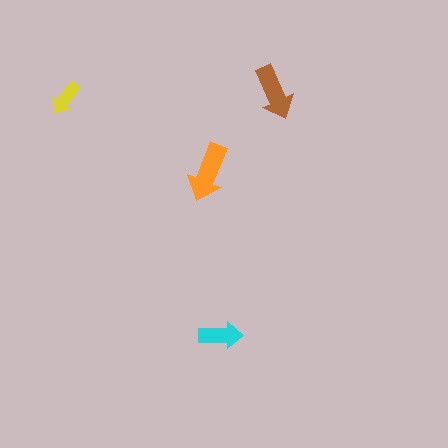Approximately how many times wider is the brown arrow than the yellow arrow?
About 1.5 times wider.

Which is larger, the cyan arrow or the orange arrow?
The orange one.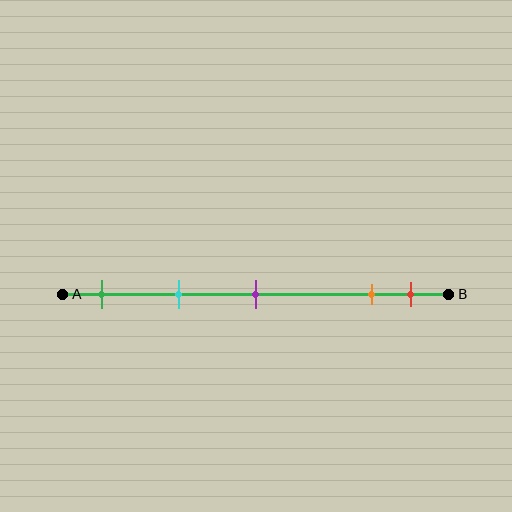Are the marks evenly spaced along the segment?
No, the marks are not evenly spaced.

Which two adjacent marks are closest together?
The orange and red marks are the closest adjacent pair.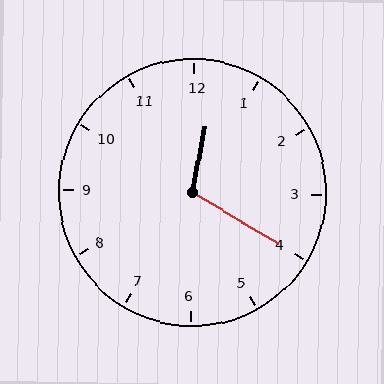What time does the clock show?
12:20.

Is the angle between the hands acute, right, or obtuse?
It is obtuse.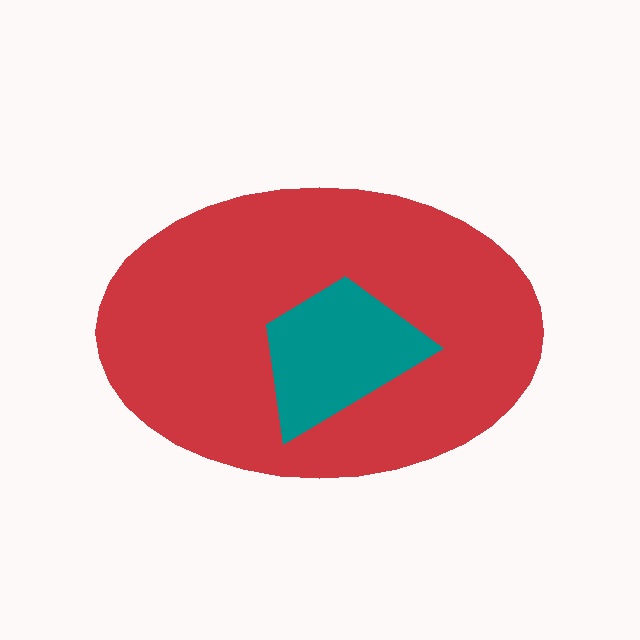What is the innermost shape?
The teal trapezoid.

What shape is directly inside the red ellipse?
The teal trapezoid.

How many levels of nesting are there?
2.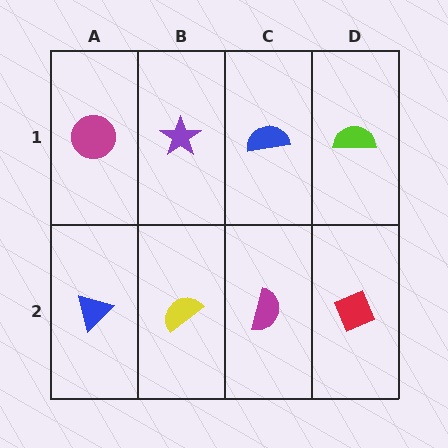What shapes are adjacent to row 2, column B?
A purple star (row 1, column B), a blue triangle (row 2, column A), a magenta semicircle (row 2, column C).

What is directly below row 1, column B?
A yellow semicircle.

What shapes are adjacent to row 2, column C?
A blue semicircle (row 1, column C), a yellow semicircle (row 2, column B), a red diamond (row 2, column D).